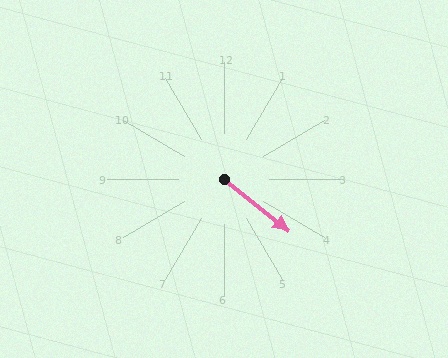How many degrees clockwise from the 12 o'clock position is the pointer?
Approximately 129 degrees.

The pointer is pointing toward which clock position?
Roughly 4 o'clock.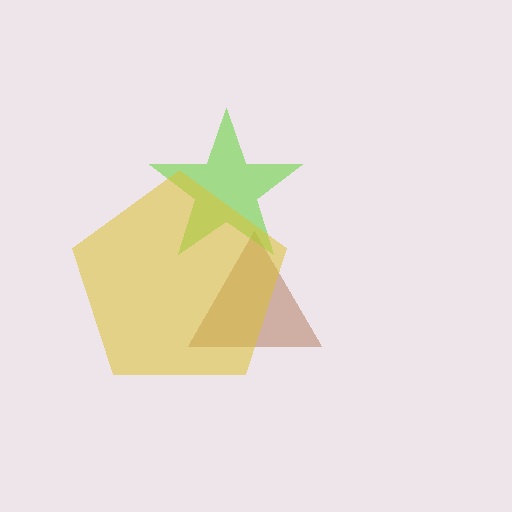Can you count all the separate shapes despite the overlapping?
Yes, there are 3 separate shapes.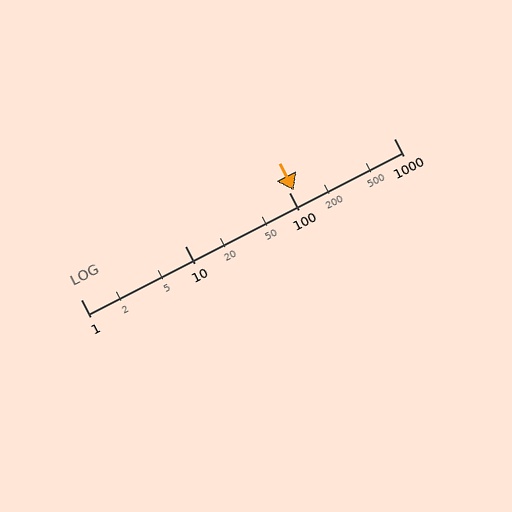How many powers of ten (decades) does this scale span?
The scale spans 3 decades, from 1 to 1000.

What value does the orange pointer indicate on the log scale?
The pointer indicates approximately 110.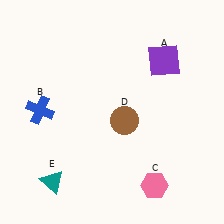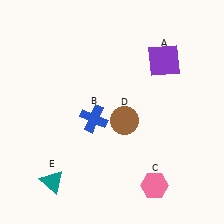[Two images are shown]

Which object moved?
The blue cross (B) moved right.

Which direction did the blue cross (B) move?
The blue cross (B) moved right.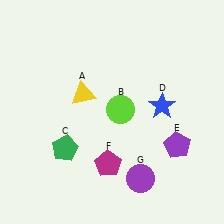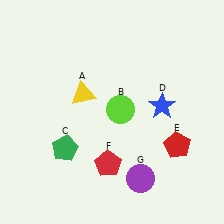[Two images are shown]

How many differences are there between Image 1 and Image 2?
There are 2 differences between the two images.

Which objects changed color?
E changed from purple to red. F changed from magenta to red.